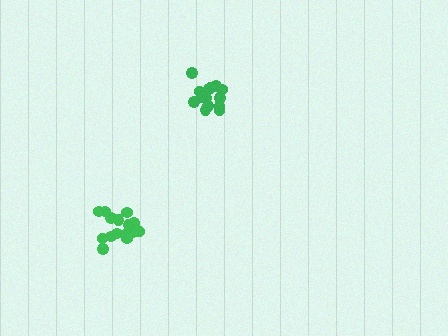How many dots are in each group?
Group 1: 14 dots, Group 2: 18 dots (32 total).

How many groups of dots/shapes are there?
There are 2 groups.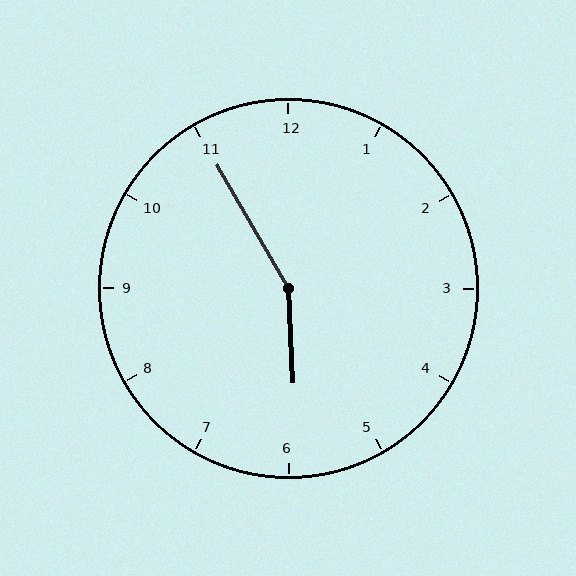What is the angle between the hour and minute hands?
Approximately 152 degrees.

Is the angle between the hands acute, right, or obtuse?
It is obtuse.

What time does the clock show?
5:55.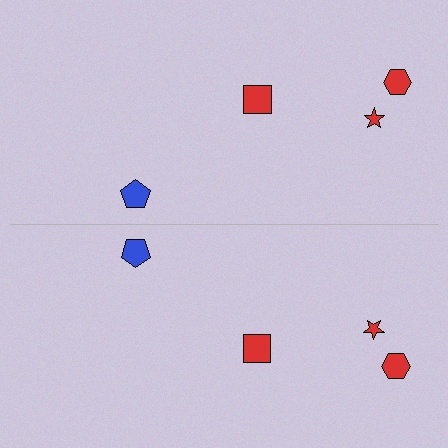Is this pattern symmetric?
Yes, this pattern has bilateral (reflection) symmetry.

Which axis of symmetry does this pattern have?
The pattern has a horizontal axis of symmetry running through the center of the image.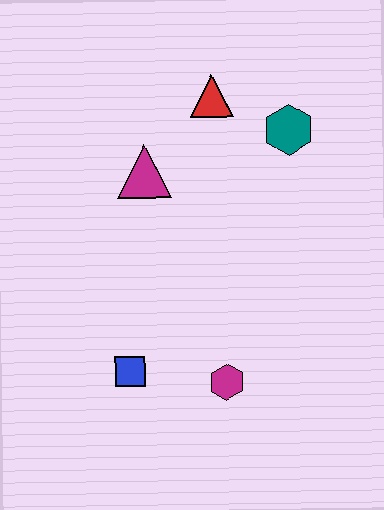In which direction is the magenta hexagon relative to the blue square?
The magenta hexagon is to the right of the blue square.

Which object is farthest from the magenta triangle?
The magenta hexagon is farthest from the magenta triangle.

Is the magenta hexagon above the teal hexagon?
No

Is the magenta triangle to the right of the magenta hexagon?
No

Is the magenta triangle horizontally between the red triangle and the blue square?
Yes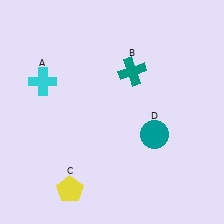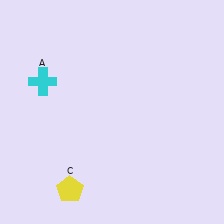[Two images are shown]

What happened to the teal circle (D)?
The teal circle (D) was removed in Image 2. It was in the bottom-right area of Image 1.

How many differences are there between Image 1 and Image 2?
There are 2 differences between the two images.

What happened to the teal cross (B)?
The teal cross (B) was removed in Image 2. It was in the top-right area of Image 1.